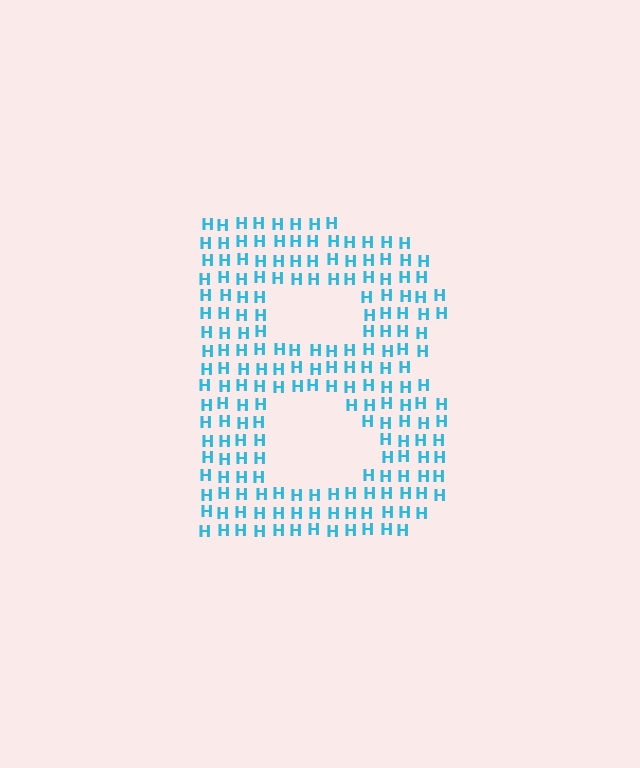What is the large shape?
The large shape is the letter B.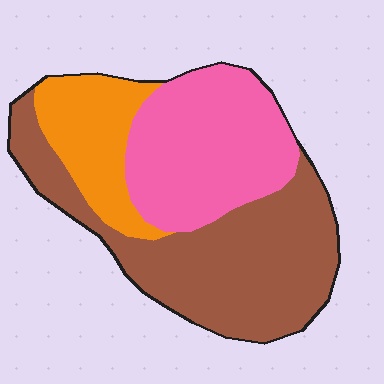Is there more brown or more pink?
Brown.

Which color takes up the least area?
Orange, at roughly 20%.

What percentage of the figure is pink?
Pink covers 35% of the figure.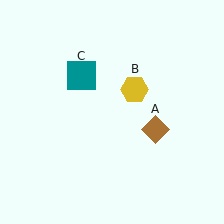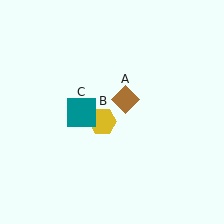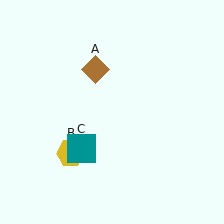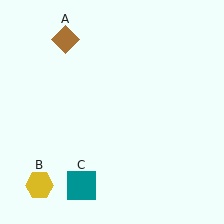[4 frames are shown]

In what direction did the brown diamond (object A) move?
The brown diamond (object A) moved up and to the left.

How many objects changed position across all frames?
3 objects changed position: brown diamond (object A), yellow hexagon (object B), teal square (object C).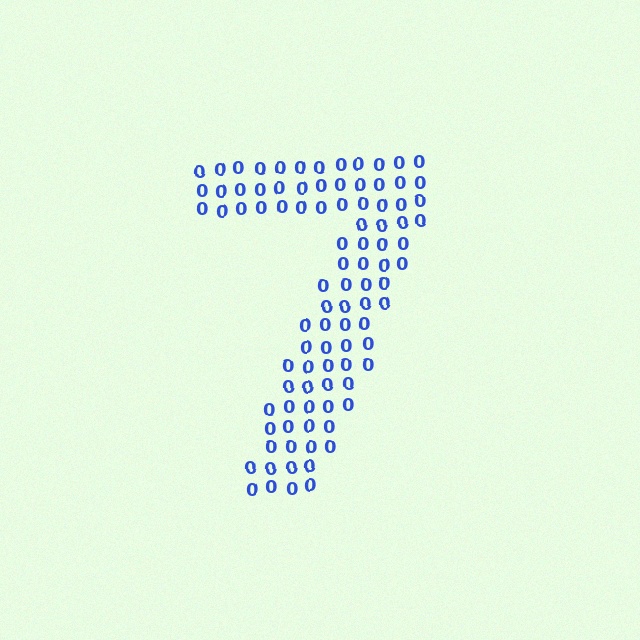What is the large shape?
The large shape is the digit 7.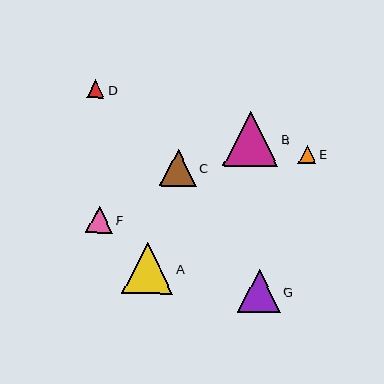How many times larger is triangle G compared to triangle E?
Triangle G is approximately 2.3 times the size of triangle E.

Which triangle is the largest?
Triangle B is the largest with a size of approximately 55 pixels.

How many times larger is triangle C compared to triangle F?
Triangle C is approximately 1.4 times the size of triangle F.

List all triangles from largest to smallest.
From largest to smallest: B, A, G, C, F, E, D.